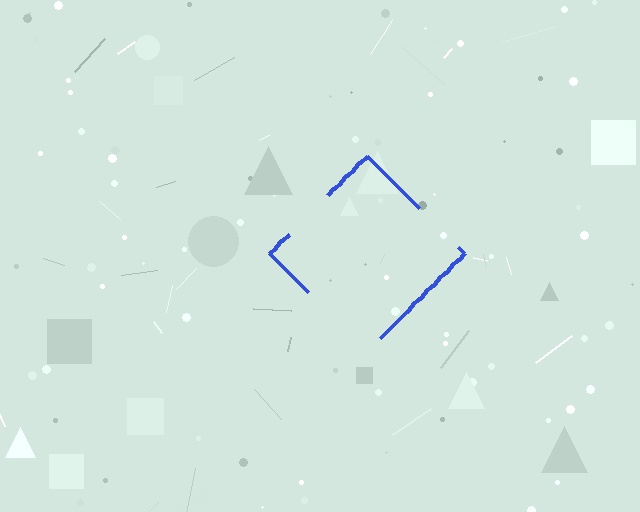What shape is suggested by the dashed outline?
The dashed outline suggests a diamond.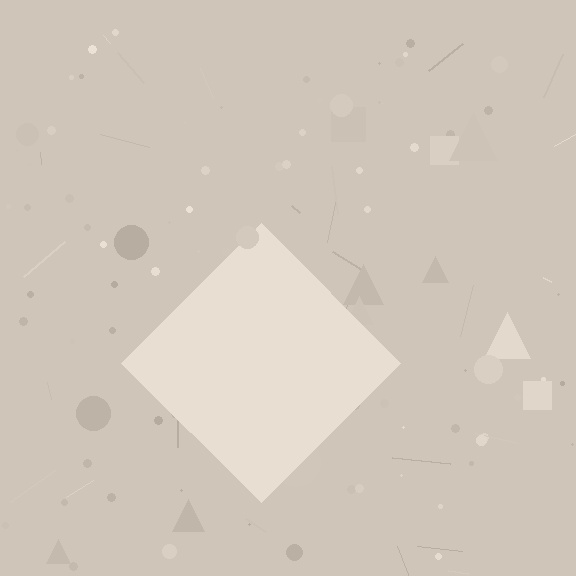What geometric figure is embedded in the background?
A diamond is embedded in the background.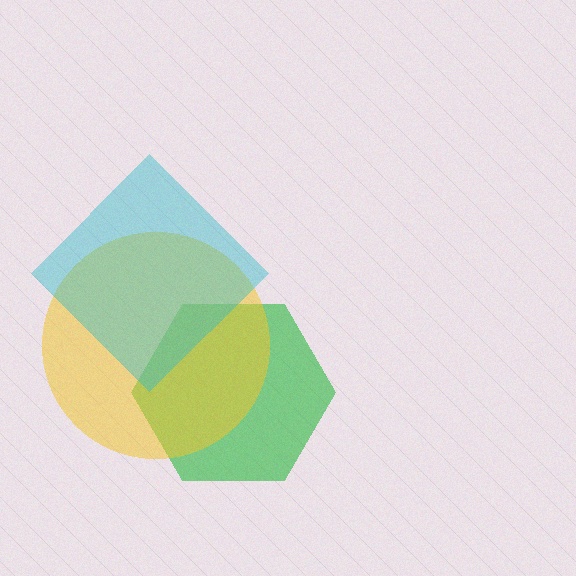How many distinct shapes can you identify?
There are 3 distinct shapes: a green hexagon, a yellow circle, a cyan diamond.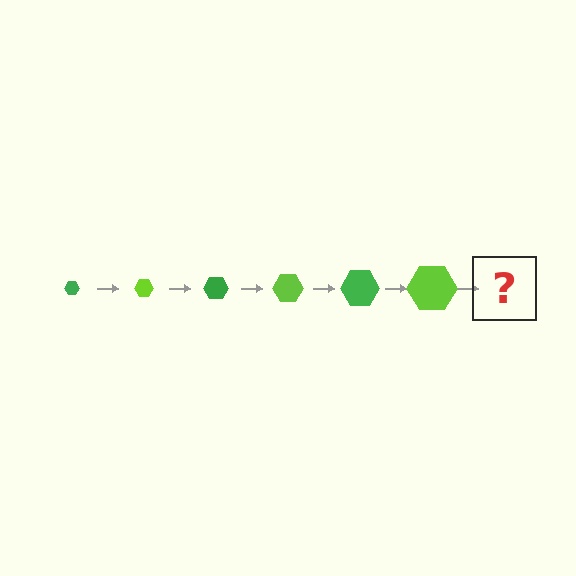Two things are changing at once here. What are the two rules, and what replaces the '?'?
The two rules are that the hexagon grows larger each step and the color cycles through green and lime. The '?' should be a green hexagon, larger than the previous one.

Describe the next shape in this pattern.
It should be a green hexagon, larger than the previous one.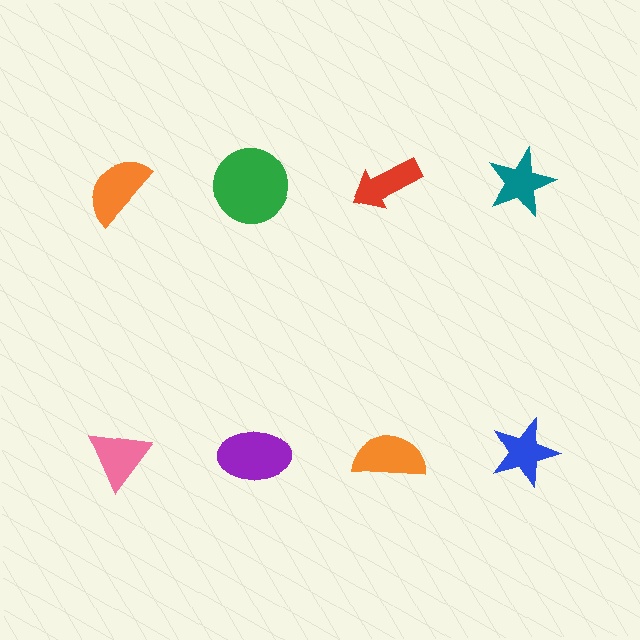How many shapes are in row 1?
4 shapes.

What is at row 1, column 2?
A green circle.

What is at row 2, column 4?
A blue star.